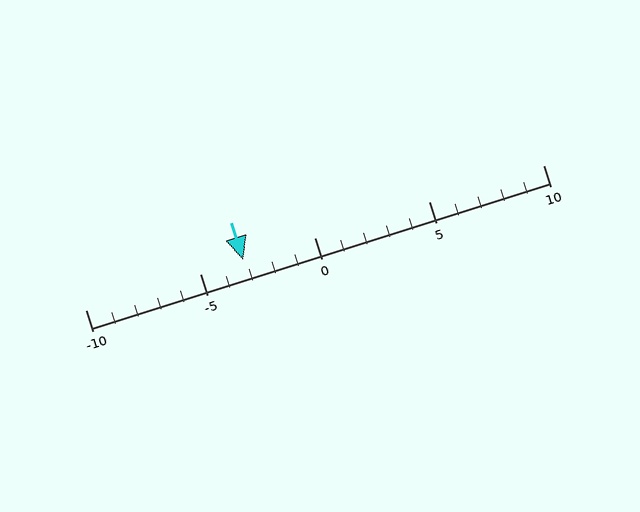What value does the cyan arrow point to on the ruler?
The cyan arrow points to approximately -3.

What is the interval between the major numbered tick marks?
The major tick marks are spaced 5 units apart.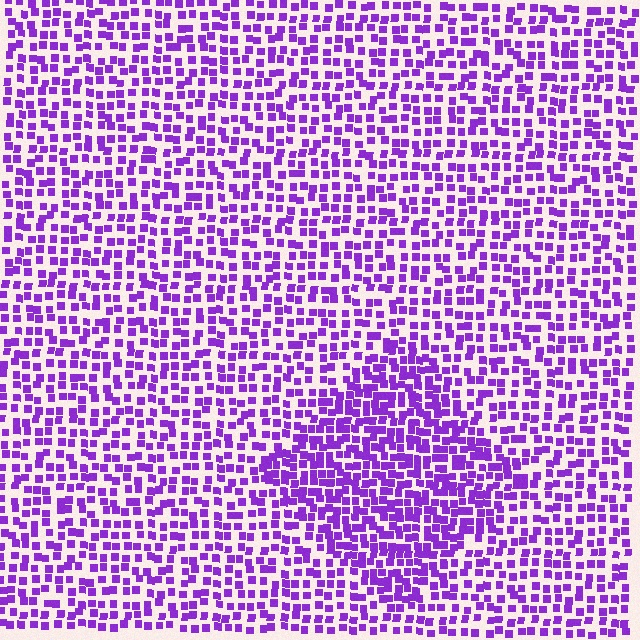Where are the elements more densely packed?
The elements are more densely packed inside the diamond boundary.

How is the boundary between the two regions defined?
The boundary is defined by a change in element density (approximately 1.6x ratio). All elements are the same color, size, and shape.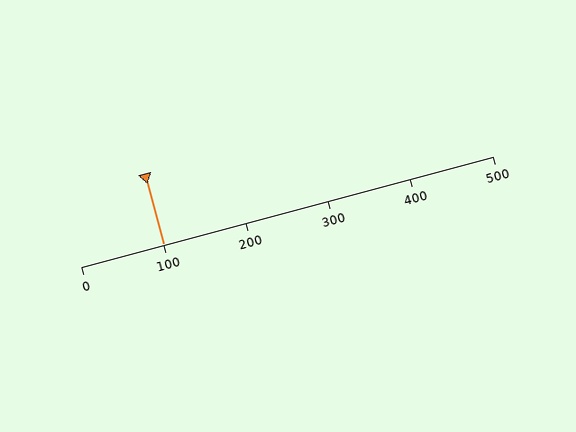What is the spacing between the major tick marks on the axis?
The major ticks are spaced 100 apart.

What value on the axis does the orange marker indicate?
The marker indicates approximately 100.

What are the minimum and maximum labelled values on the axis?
The axis runs from 0 to 500.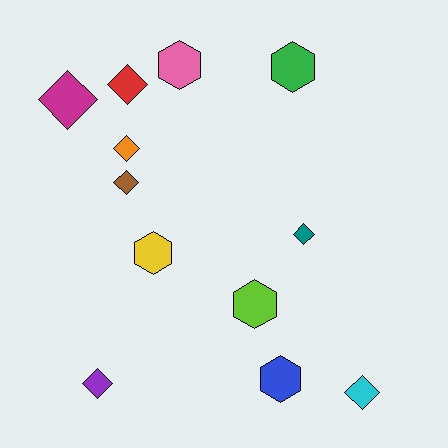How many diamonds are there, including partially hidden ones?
There are 7 diamonds.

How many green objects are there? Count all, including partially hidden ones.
There is 1 green object.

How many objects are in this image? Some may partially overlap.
There are 12 objects.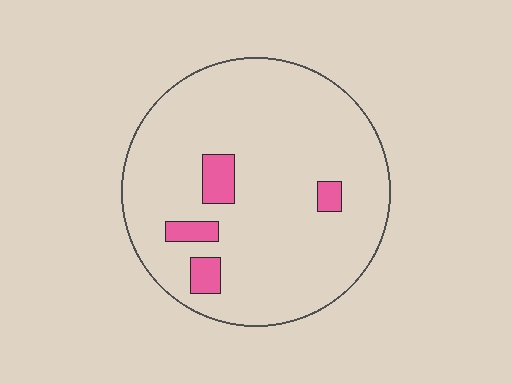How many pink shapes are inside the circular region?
4.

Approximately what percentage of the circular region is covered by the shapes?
Approximately 10%.